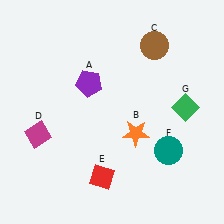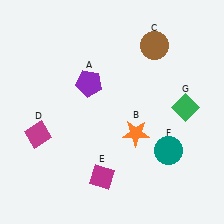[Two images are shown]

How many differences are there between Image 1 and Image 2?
There is 1 difference between the two images.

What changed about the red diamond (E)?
In Image 1, E is red. In Image 2, it changed to magenta.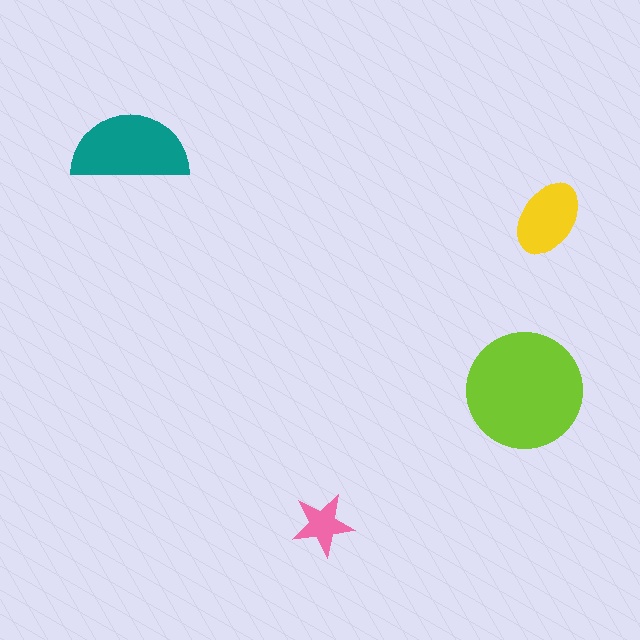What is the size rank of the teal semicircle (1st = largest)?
2nd.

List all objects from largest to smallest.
The lime circle, the teal semicircle, the yellow ellipse, the pink star.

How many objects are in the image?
There are 4 objects in the image.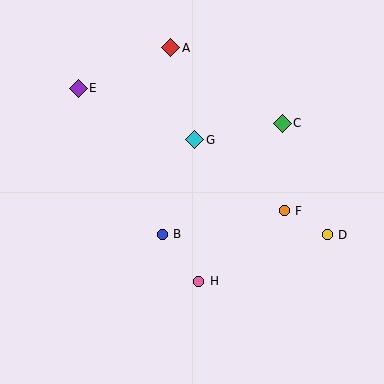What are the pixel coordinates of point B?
Point B is at (162, 234).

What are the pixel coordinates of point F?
Point F is at (284, 211).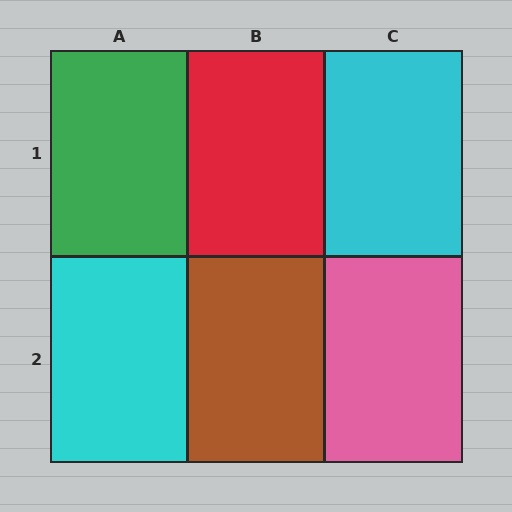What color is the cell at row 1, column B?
Red.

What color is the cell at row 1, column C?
Cyan.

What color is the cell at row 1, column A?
Green.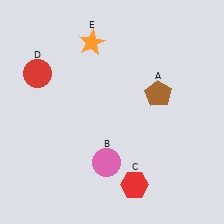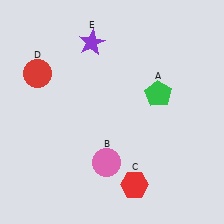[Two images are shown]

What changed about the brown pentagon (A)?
In Image 1, A is brown. In Image 2, it changed to green.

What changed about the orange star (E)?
In Image 1, E is orange. In Image 2, it changed to purple.